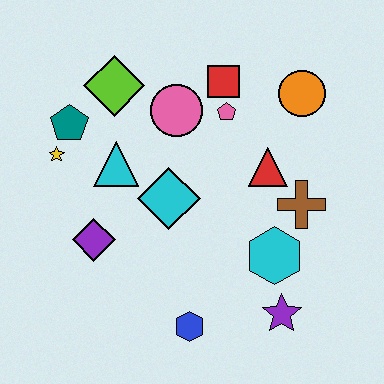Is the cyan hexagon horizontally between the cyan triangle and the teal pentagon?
No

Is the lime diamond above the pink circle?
Yes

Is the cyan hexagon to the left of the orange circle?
Yes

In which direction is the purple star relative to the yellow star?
The purple star is to the right of the yellow star.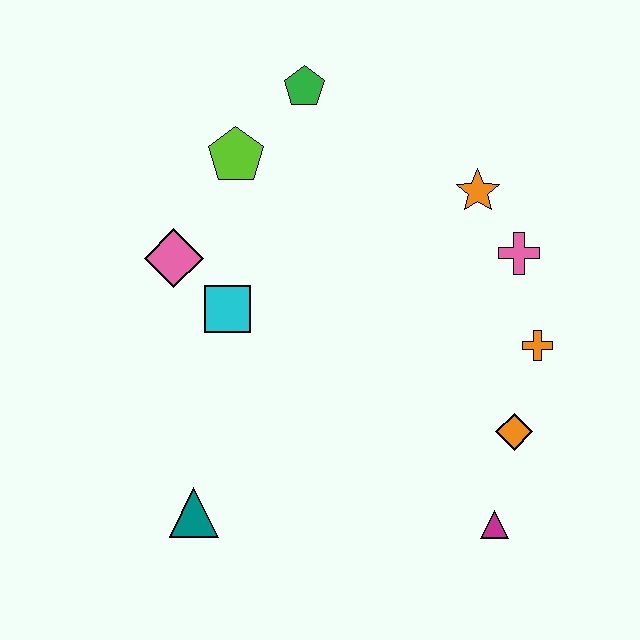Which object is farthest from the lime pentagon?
The magenta triangle is farthest from the lime pentagon.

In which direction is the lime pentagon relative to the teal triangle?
The lime pentagon is above the teal triangle.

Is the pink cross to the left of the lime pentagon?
No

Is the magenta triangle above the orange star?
No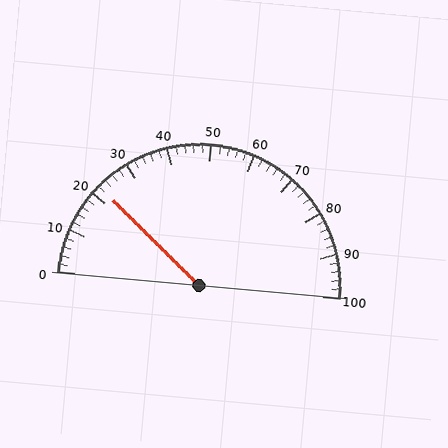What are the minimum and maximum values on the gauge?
The gauge ranges from 0 to 100.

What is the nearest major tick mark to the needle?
The nearest major tick mark is 20.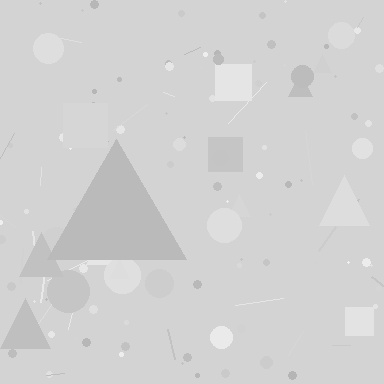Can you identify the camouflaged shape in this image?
The camouflaged shape is a triangle.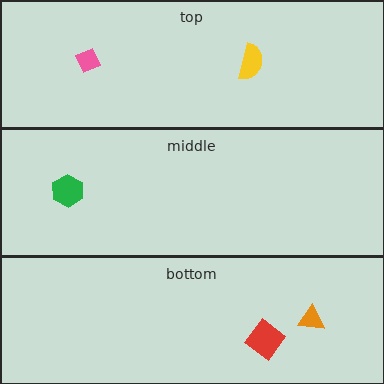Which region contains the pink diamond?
The top region.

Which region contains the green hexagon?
The middle region.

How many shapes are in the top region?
2.